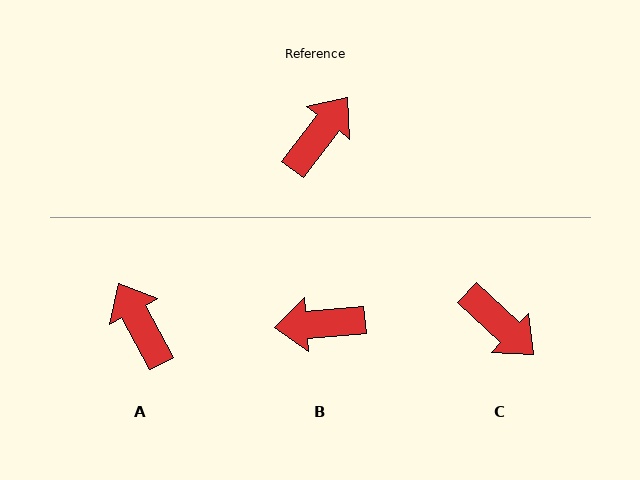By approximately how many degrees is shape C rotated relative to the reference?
Approximately 96 degrees clockwise.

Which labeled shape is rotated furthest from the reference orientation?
B, about 132 degrees away.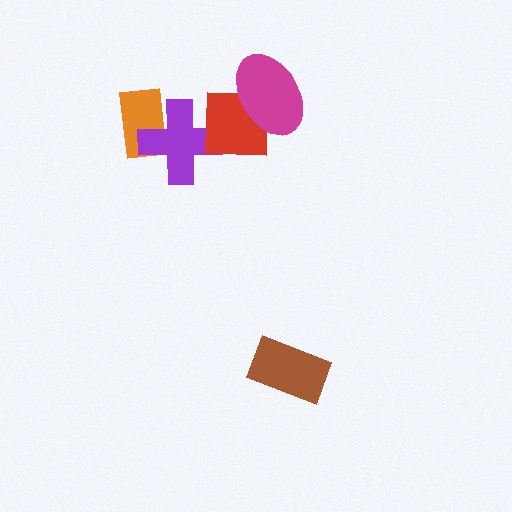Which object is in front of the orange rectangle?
The purple cross is in front of the orange rectangle.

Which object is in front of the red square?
The magenta ellipse is in front of the red square.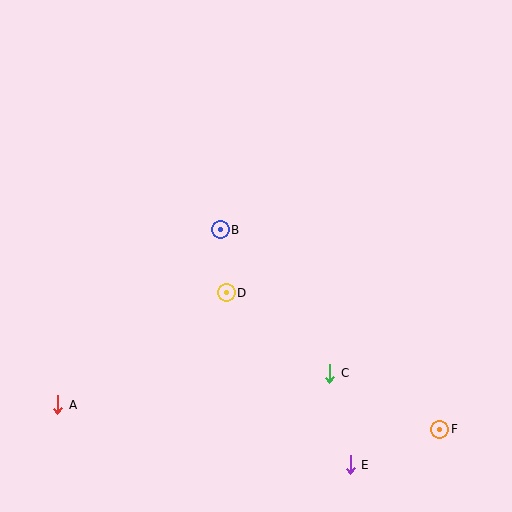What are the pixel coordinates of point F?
Point F is at (440, 429).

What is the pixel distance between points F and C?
The distance between F and C is 124 pixels.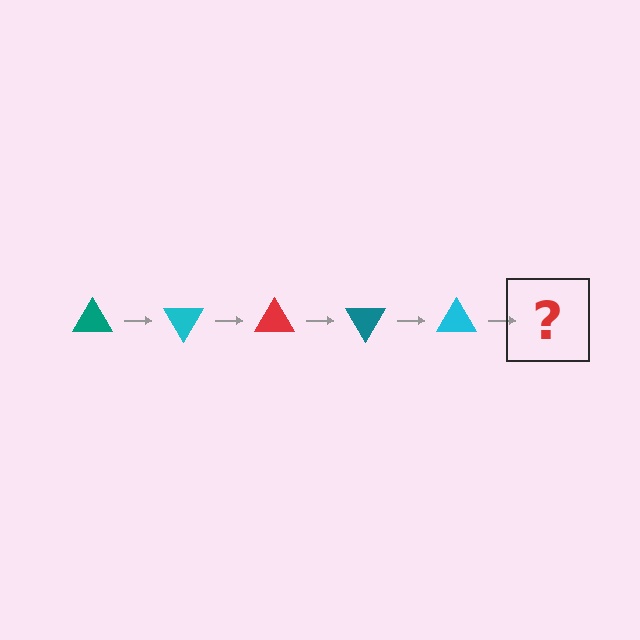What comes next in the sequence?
The next element should be a red triangle, rotated 300 degrees from the start.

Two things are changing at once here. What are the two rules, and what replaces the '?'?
The two rules are that it rotates 60 degrees each step and the color cycles through teal, cyan, and red. The '?' should be a red triangle, rotated 300 degrees from the start.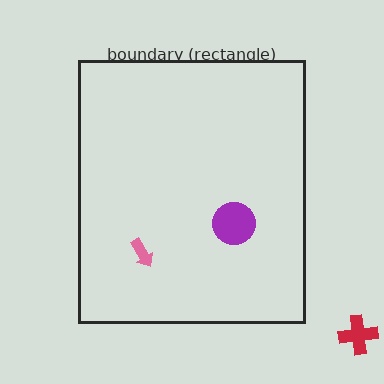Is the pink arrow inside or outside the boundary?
Inside.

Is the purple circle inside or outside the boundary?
Inside.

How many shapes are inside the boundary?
2 inside, 1 outside.